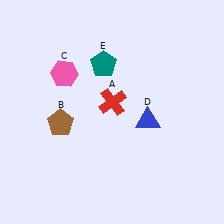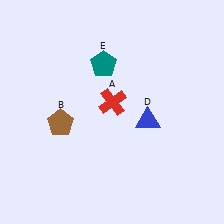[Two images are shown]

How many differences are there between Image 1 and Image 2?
There is 1 difference between the two images.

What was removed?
The pink hexagon (C) was removed in Image 2.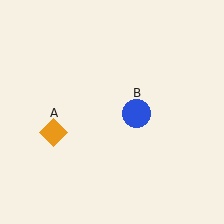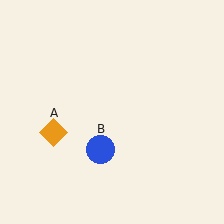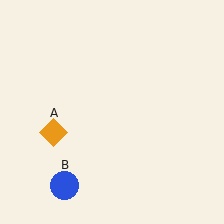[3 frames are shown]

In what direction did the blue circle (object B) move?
The blue circle (object B) moved down and to the left.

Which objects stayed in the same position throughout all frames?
Orange diamond (object A) remained stationary.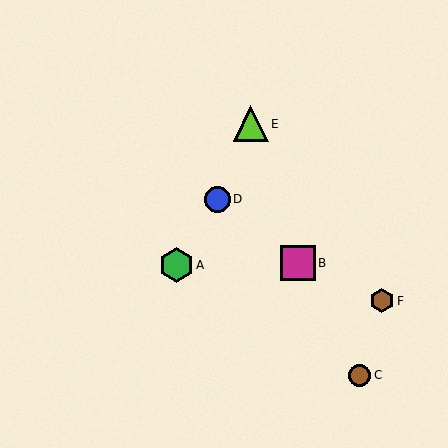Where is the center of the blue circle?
The center of the blue circle is at (217, 199).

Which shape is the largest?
The lime triangle (labeled E) is the largest.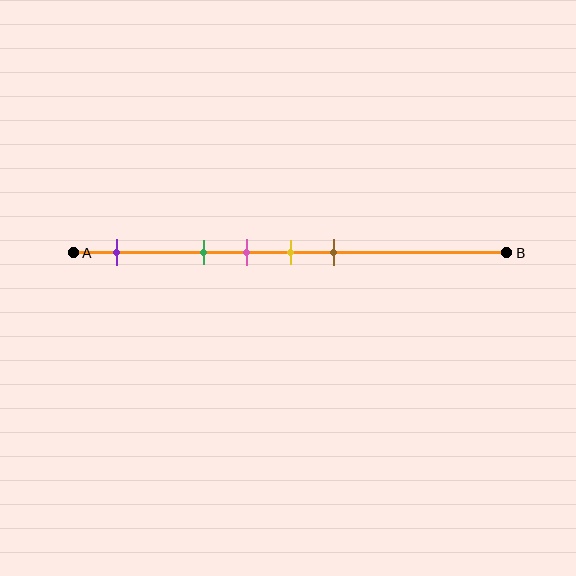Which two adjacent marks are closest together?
The pink and yellow marks are the closest adjacent pair.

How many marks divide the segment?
There are 5 marks dividing the segment.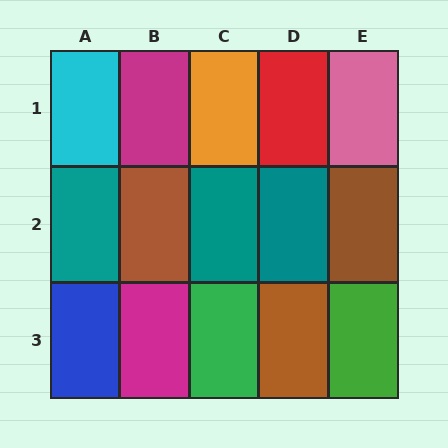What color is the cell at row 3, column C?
Green.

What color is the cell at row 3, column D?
Brown.